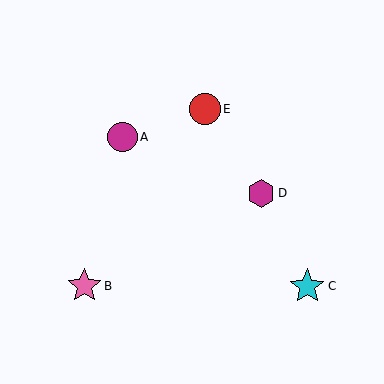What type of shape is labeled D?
Shape D is a magenta hexagon.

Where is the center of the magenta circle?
The center of the magenta circle is at (123, 137).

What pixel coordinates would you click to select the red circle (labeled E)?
Click at (205, 109) to select the red circle E.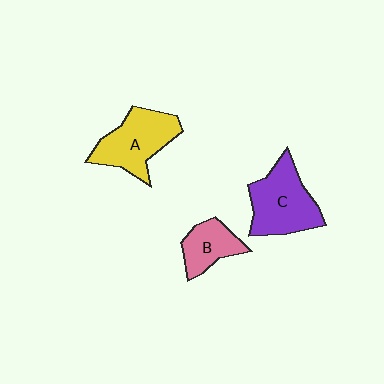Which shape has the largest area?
Shape C (purple).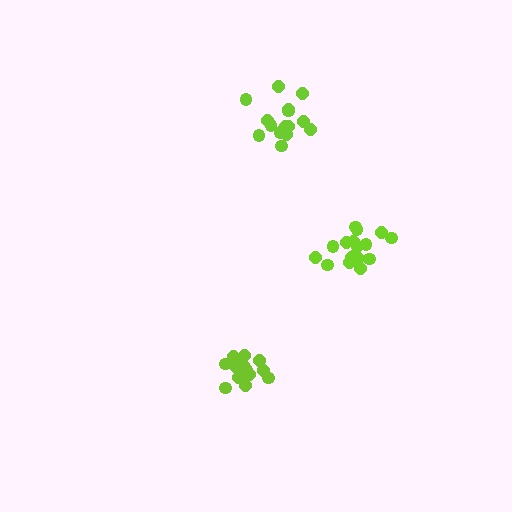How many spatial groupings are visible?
There are 3 spatial groupings.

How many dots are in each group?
Group 1: 15 dots, Group 2: 15 dots, Group 3: 17 dots (47 total).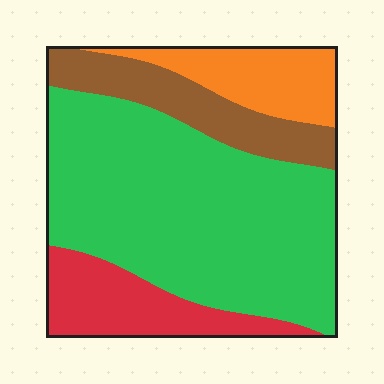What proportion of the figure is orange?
Orange covers about 15% of the figure.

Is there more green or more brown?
Green.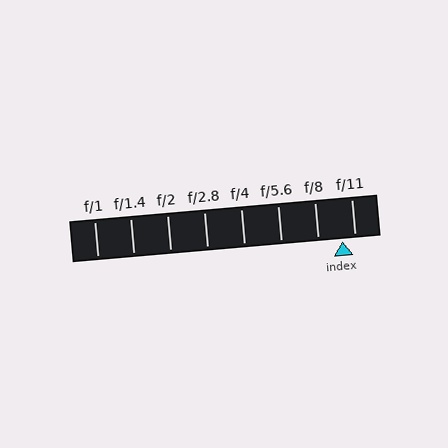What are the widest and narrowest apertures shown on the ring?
The widest aperture shown is f/1 and the narrowest is f/11.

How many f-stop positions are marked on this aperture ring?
There are 8 f-stop positions marked.